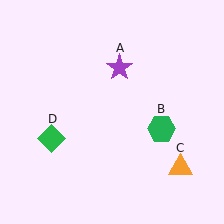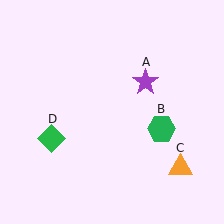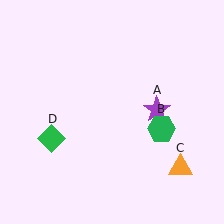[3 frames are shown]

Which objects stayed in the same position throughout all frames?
Green hexagon (object B) and orange triangle (object C) and green diamond (object D) remained stationary.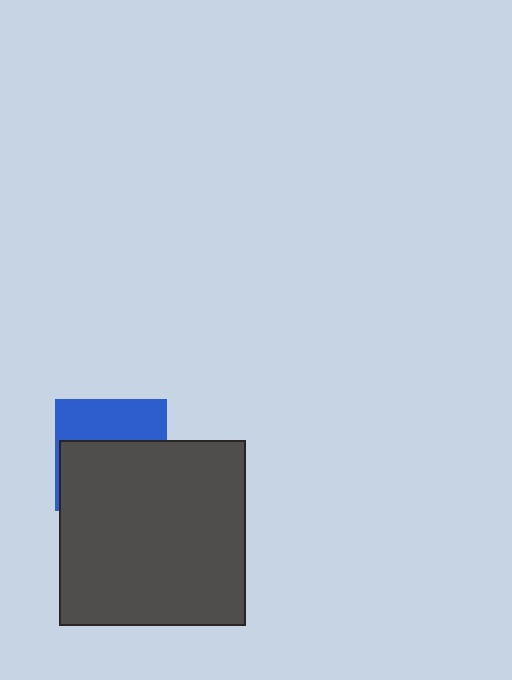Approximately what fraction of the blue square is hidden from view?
Roughly 62% of the blue square is hidden behind the dark gray square.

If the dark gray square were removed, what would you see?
You would see the complete blue square.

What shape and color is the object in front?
The object in front is a dark gray square.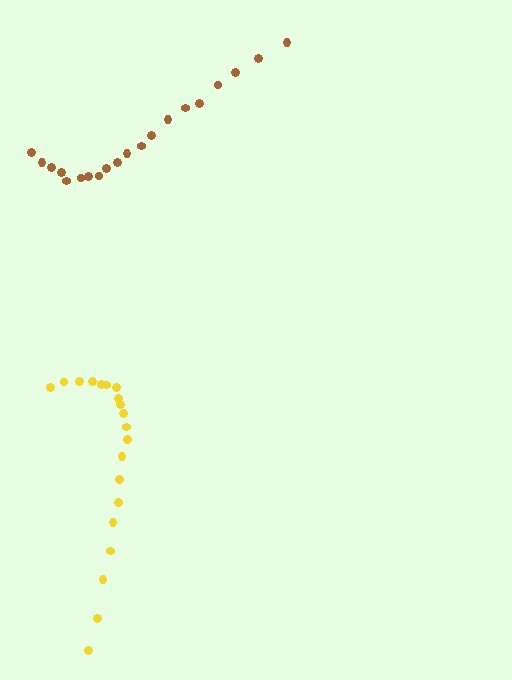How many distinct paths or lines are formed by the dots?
There are 2 distinct paths.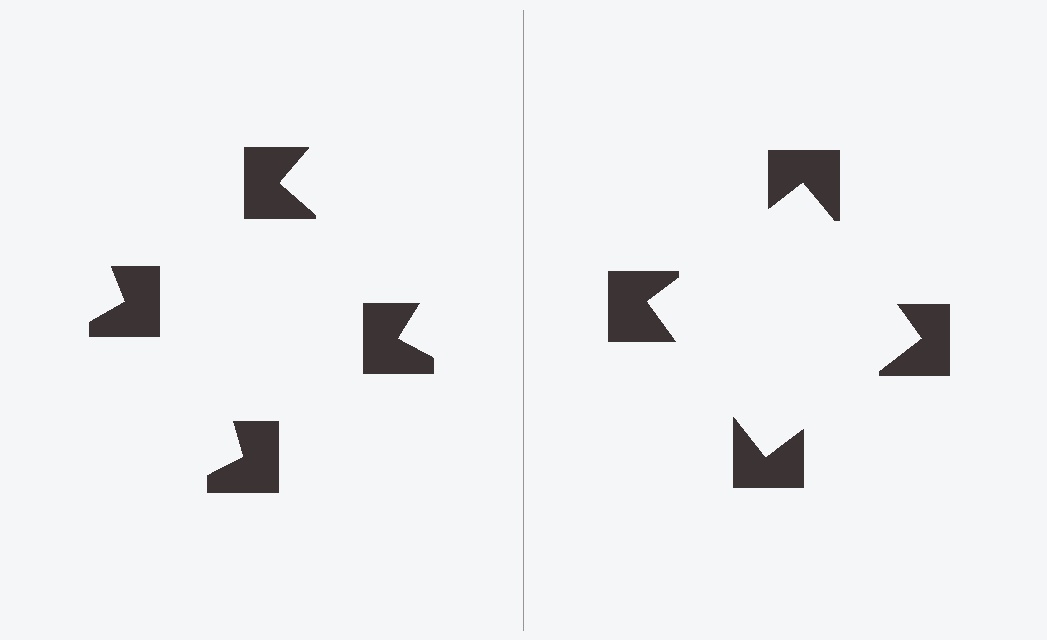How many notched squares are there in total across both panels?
8 — 4 on each side.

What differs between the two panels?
The notched squares are positioned identically on both sides; only the wedge orientations differ. On the right they align to a square; on the left they are misaligned.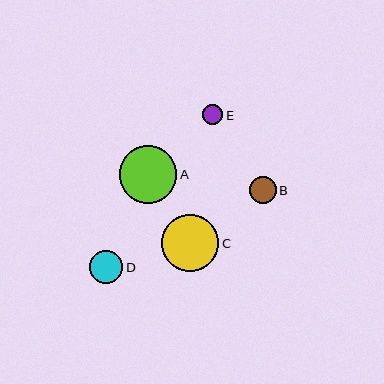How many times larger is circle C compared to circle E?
Circle C is approximately 2.9 times the size of circle E.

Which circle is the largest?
Circle A is the largest with a size of approximately 58 pixels.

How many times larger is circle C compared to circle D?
Circle C is approximately 1.7 times the size of circle D.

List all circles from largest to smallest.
From largest to smallest: A, C, D, B, E.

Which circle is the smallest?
Circle E is the smallest with a size of approximately 20 pixels.